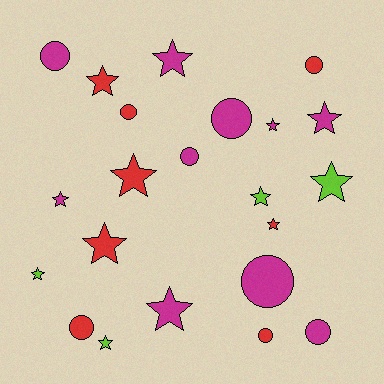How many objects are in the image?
There are 22 objects.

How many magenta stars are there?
There are 5 magenta stars.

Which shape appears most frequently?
Star, with 13 objects.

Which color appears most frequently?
Magenta, with 10 objects.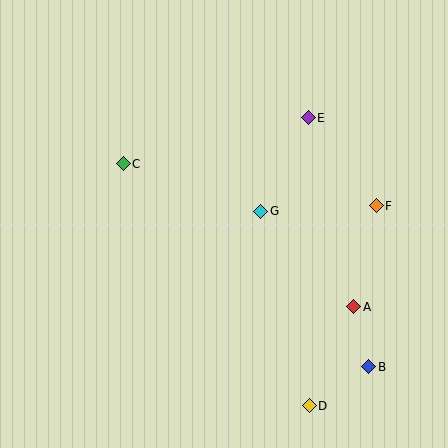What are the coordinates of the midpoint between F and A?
The midpoint between F and A is at (365, 256).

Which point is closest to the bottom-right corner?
Point B is closest to the bottom-right corner.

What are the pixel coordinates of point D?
Point D is at (309, 406).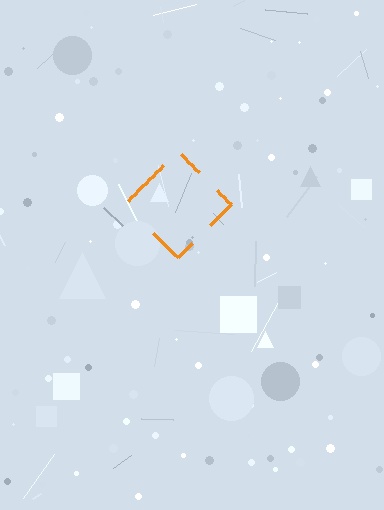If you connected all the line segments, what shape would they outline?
They would outline a diamond.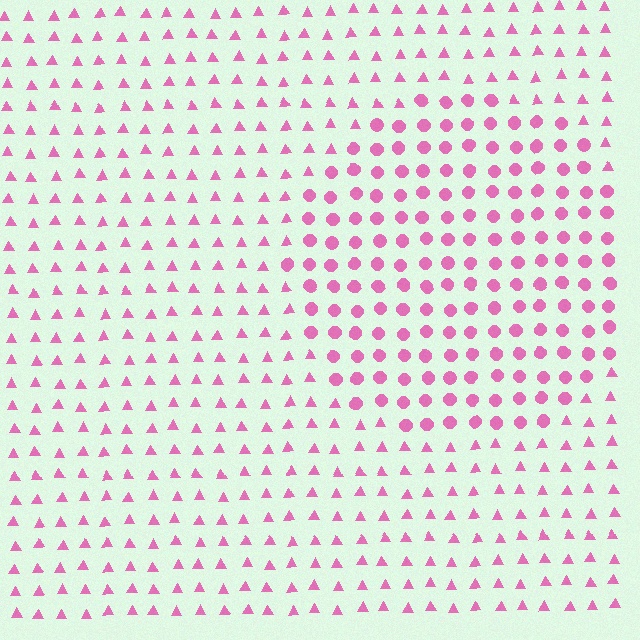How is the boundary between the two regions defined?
The boundary is defined by a change in element shape: circles inside vs. triangles outside. All elements share the same color and spacing.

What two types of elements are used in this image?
The image uses circles inside the circle region and triangles outside it.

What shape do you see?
I see a circle.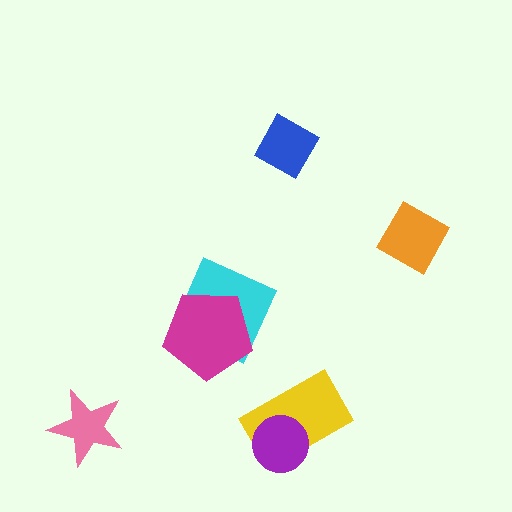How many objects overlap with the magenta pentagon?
1 object overlaps with the magenta pentagon.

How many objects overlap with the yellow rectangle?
1 object overlaps with the yellow rectangle.